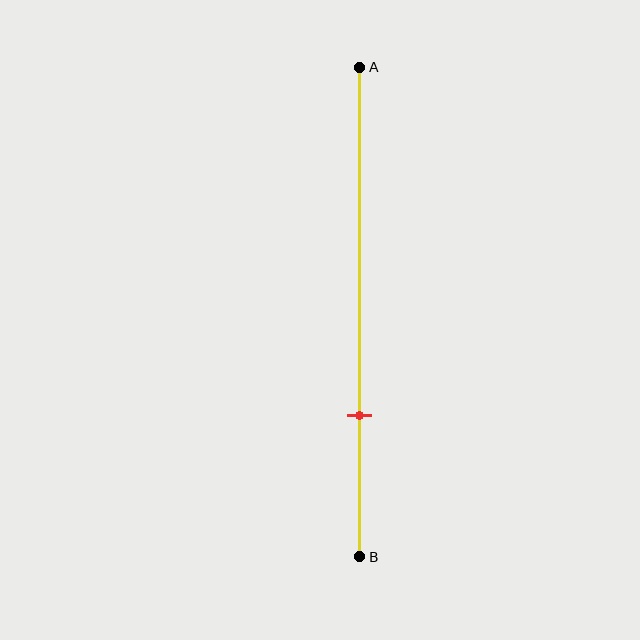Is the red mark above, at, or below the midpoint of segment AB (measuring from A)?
The red mark is below the midpoint of segment AB.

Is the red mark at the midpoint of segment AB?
No, the mark is at about 70% from A, not at the 50% midpoint.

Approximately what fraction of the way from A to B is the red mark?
The red mark is approximately 70% of the way from A to B.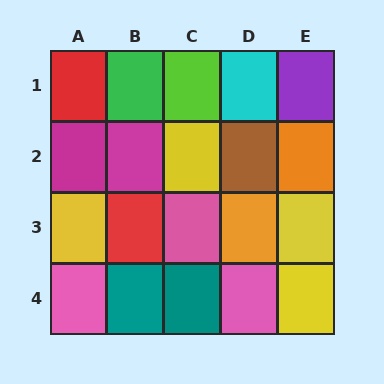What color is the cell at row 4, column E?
Yellow.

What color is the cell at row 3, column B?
Red.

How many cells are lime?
1 cell is lime.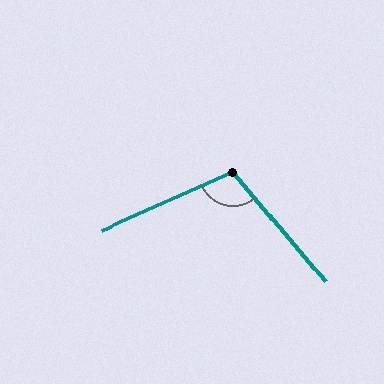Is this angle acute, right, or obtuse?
It is obtuse.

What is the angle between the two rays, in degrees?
Approximately 106 degrees.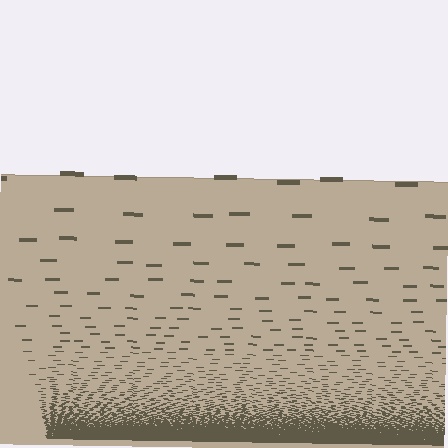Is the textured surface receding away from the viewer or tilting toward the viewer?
The surface appears to tilt toward the viewer. Texture elements get larger and sparser toward the top.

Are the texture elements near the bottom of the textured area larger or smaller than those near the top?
Smaller. The gradient is inverted — elements near the bottom are smaller and denser.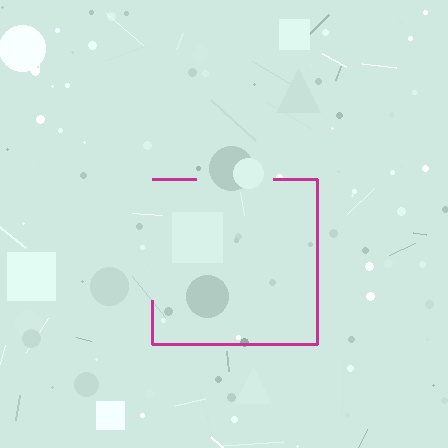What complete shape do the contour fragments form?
The contour fragments form a square.